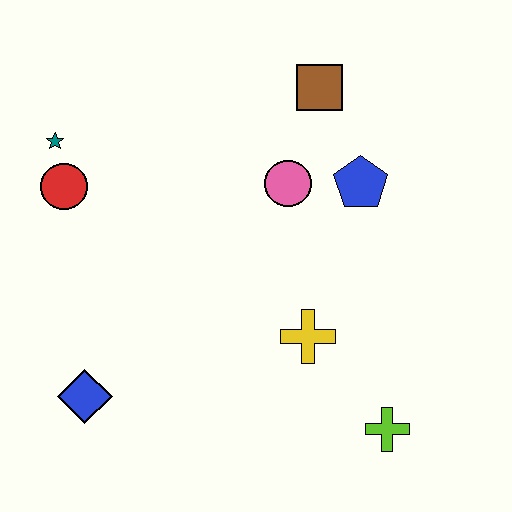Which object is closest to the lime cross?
The yellow cross is closest to the lime cross.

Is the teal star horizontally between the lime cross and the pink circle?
No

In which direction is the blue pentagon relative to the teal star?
The blue pentagon is to the right of the teal star.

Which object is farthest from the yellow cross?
The teal star is farthest from the yellow cross.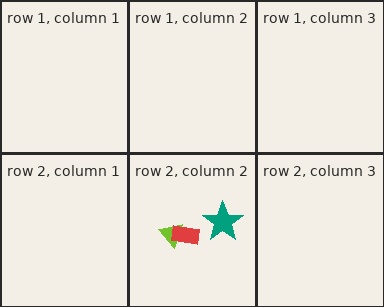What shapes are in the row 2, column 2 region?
The lime triangle, the red rectangle, the teal star.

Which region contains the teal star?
The row 2, column 2 region.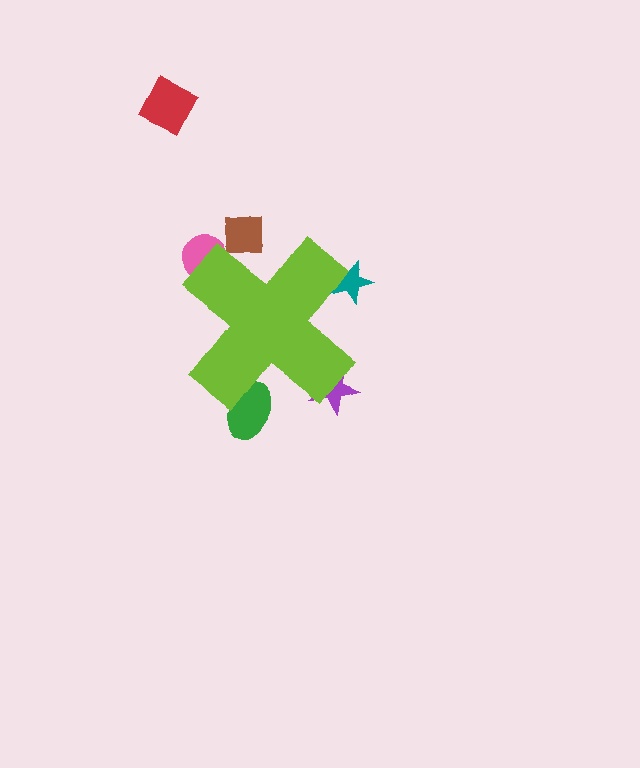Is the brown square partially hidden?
Yes, the brown square is partially hidden behind the lime cross.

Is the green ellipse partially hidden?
Yes, the green ellipse is partially hidden behind the lime cross.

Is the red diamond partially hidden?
No, the red diamond is fully visible.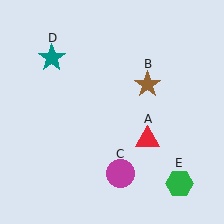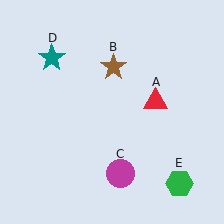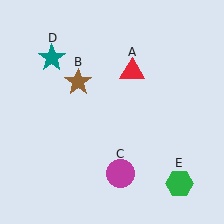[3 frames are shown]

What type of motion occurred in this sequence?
The red triangle (object A), brown star (object B) rotated counterclockwise around the center of the scene.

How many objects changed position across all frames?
2 objects changed position: red triangle (object A), brown star (object B).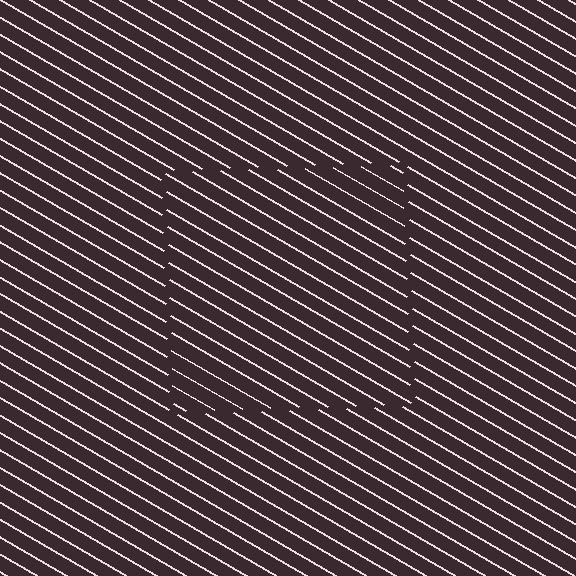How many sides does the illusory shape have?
4 sides — the line-ends trace a square.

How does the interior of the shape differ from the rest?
The interior of the shape contains the same grating, shifted by half a period — the contour is defined by the phase discontinuity where line-ends from the inner and outer gratings abut.